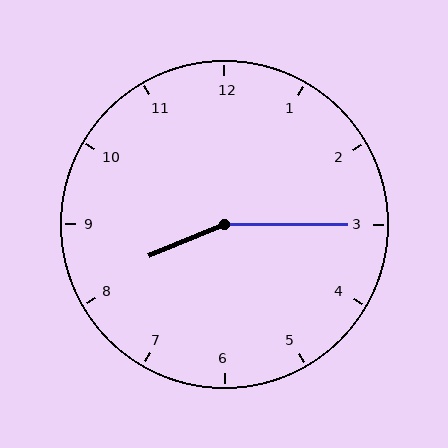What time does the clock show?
8:15.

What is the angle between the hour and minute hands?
Approximately 158 degrees.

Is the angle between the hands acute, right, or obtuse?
It is obtuse.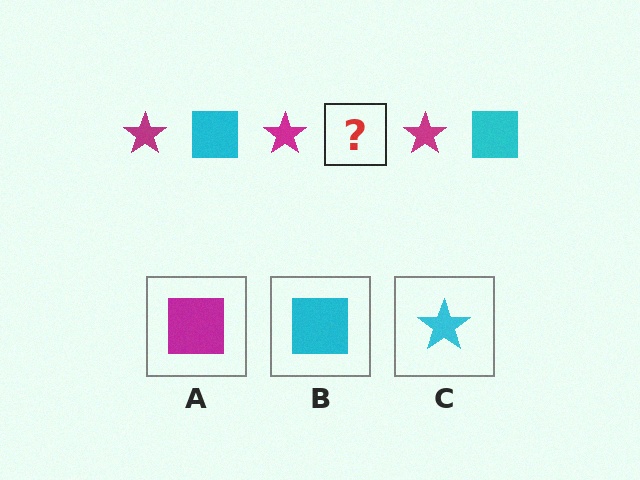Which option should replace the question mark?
Option B.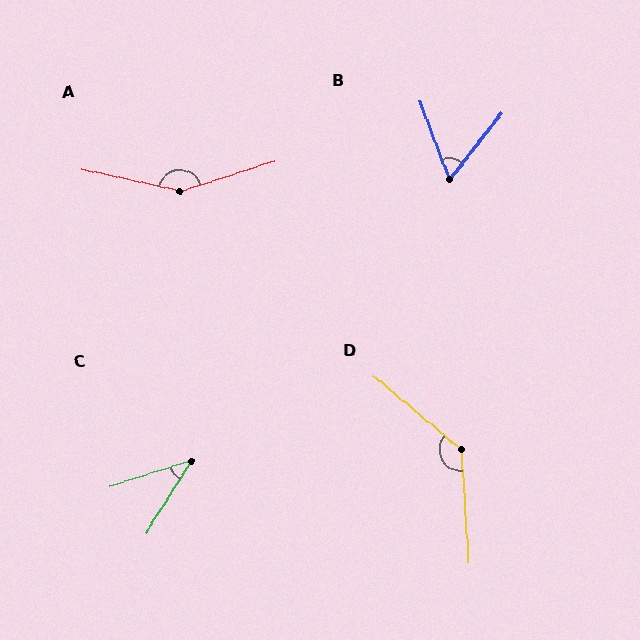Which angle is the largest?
A, at approximately 150 degrees.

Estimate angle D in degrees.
Approximately 134 degrees.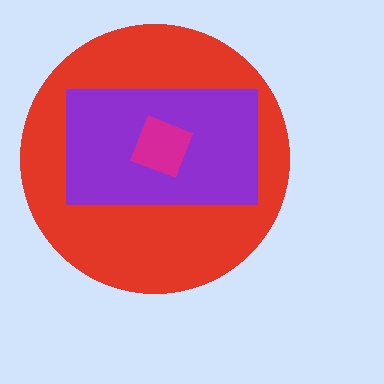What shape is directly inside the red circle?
The purple rectangle.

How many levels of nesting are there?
3.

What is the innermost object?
The magenta square.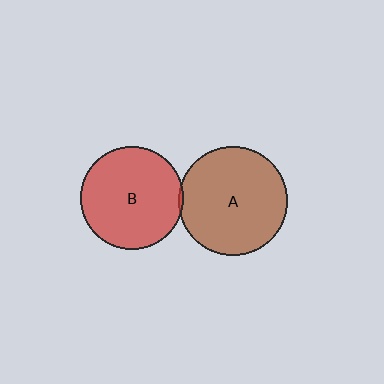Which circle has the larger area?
Circle A (brown).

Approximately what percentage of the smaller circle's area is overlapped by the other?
Approximately 5%.